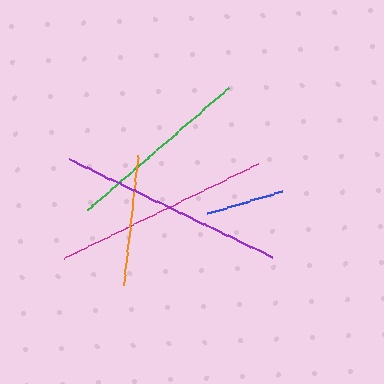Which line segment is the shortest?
The blue line is the shortest at approximately 78 pixels.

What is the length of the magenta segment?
The magenta segment is approximately 216 pixels long.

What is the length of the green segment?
The green segment is approximately 187 pixels long.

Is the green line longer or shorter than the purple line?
The purple line is longer than the green line.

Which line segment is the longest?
The purple line is the longest at approximately 225 pixels.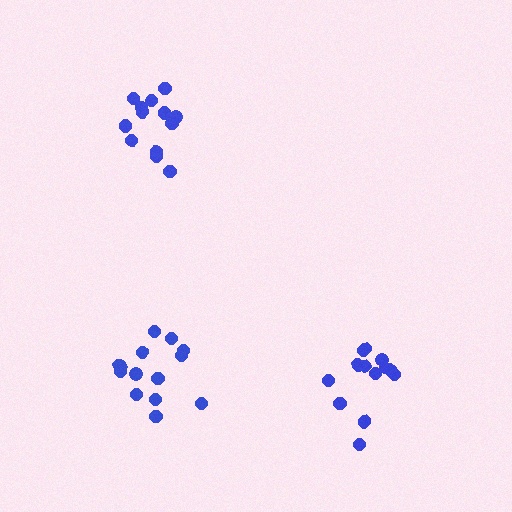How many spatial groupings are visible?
There are 3 spatial groupings.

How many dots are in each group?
Group 1: 14 dots, Group 2: 14 dots, Group 3: 13 dots (41 total).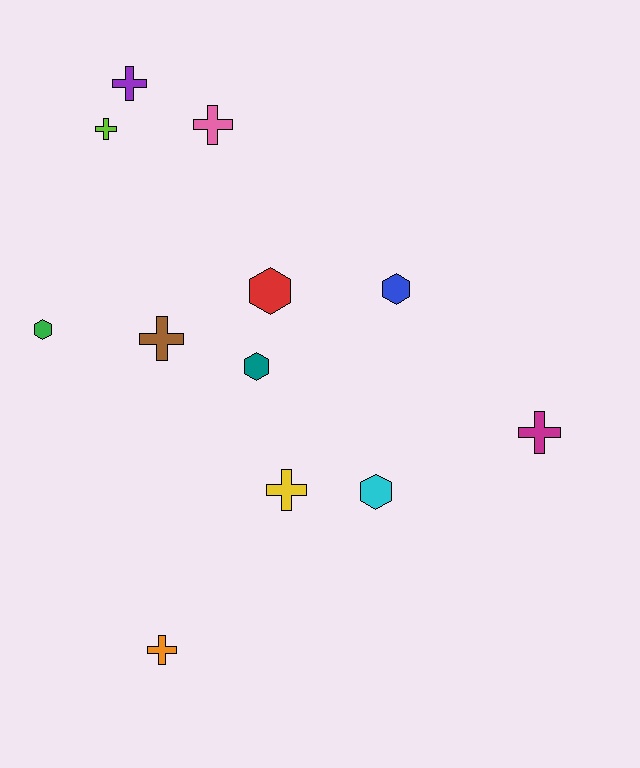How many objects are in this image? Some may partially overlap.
There are 12 objects.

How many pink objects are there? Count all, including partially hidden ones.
There is 1 pink object.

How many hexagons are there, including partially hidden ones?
There are 5 hexagons.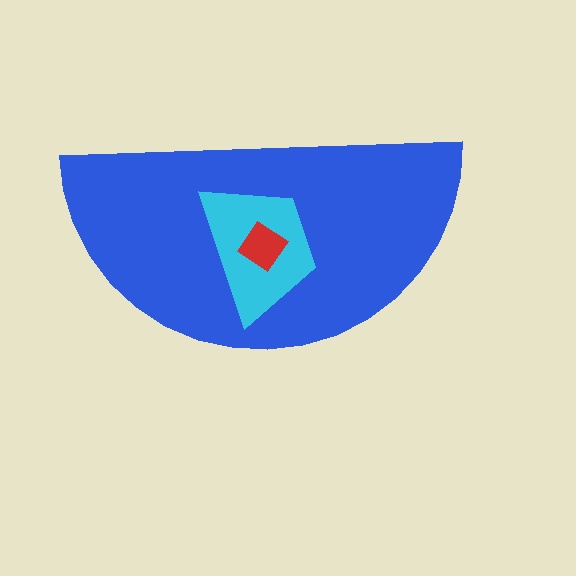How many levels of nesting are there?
3.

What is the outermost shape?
The blue semicircle.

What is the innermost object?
The red diamond.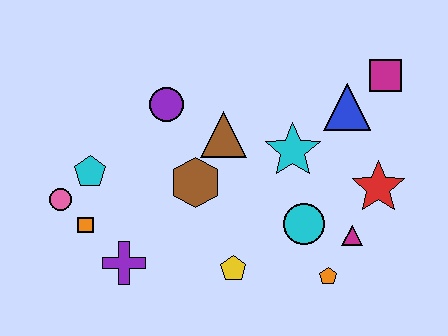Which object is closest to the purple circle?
The brown triangle is closest to the purple circle.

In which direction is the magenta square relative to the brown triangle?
The magenta square is to the right of the brown triangle.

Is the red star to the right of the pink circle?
Yes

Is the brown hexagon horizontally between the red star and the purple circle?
Yes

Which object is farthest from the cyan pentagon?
The magenta square is farthest from the cyan pentagon.